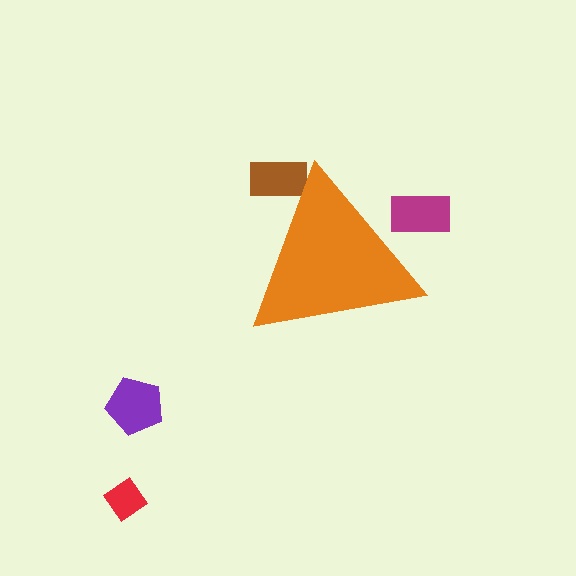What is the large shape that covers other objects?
An orange triangle.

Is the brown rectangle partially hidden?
Yes, the brown rectangle is partially hidden behind the orange triangle.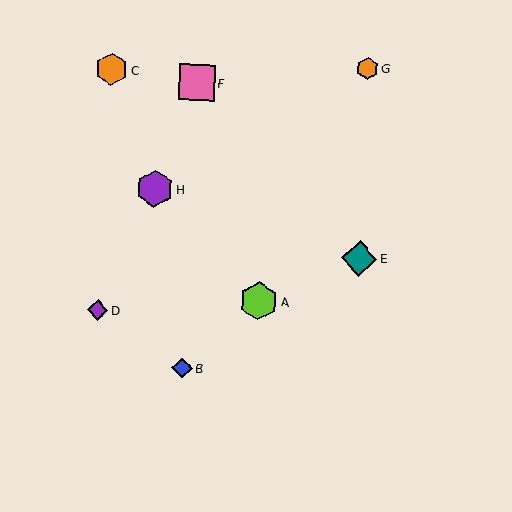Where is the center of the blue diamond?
The center of the blue diamond is at (182, 368).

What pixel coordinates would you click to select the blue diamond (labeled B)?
Click at (182, 368) to select the blue diamond B.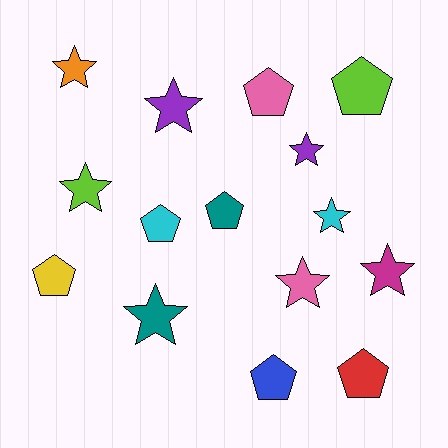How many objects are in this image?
There are 15 objects.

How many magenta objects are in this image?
There is 1 magenta object.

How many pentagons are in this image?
There are 7 pentagons.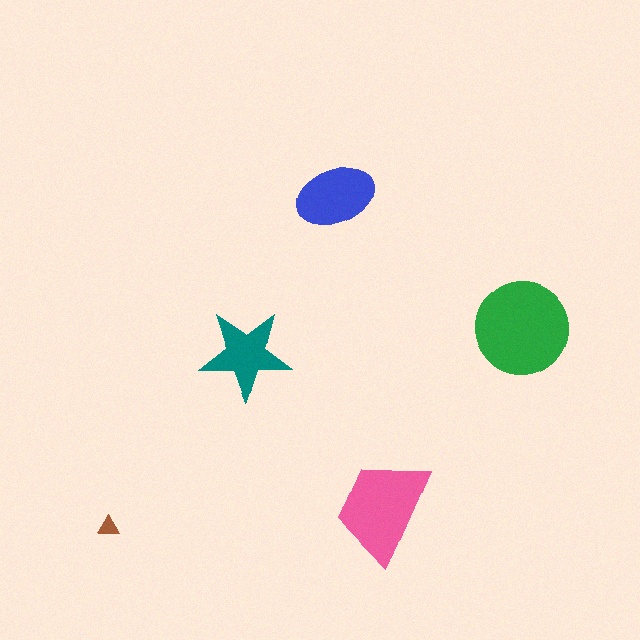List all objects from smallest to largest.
The brown triangle, the teal star, the blue ellipse, the pink trapezoid, the green circle.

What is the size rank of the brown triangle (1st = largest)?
5th.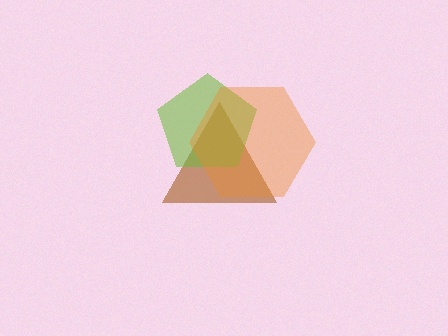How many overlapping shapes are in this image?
There are 3 overlapping shapes in the image.